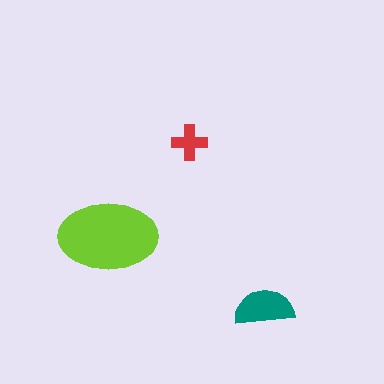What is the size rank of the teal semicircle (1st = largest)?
2nd.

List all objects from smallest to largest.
The red cross, the teal semicircle, the lime ellipse.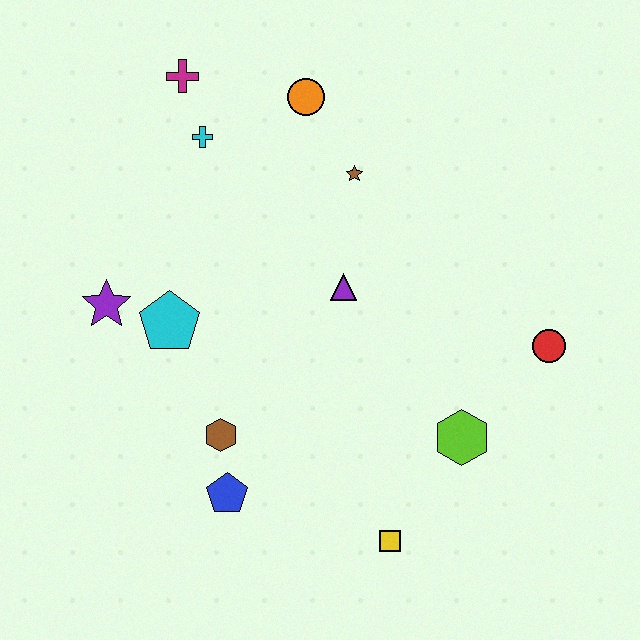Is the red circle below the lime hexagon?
No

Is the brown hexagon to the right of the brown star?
No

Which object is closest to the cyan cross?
The magenta cross is closest to the cyan cross.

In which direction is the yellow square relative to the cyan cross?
The yellow square is below the cyan cross.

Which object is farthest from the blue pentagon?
The magenta cross is farthest from the blue pentagon.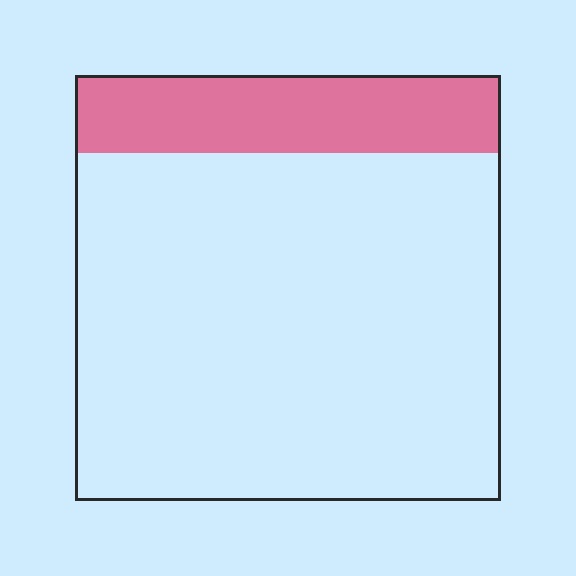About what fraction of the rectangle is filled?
About one sixth (1/6).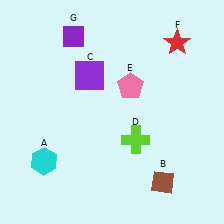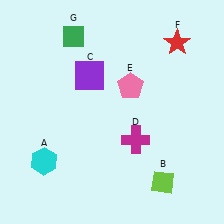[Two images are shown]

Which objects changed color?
B changed from brown to lime. D changed from lime to magenta. G changed from purple to green.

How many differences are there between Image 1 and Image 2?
There are 3 differences between the two images.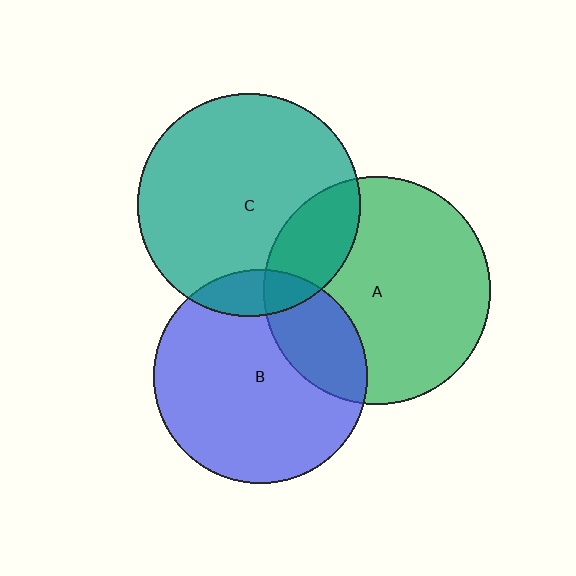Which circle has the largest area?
Circle A (green).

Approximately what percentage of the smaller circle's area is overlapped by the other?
Approximately 25%.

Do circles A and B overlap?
Yes.